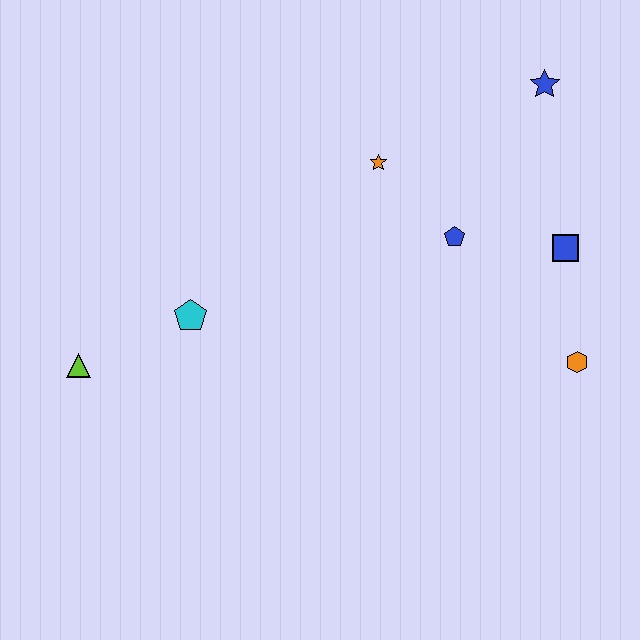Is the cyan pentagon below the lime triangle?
No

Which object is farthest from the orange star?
The lime triangle is farthest from the orange star.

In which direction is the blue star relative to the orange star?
The blue star is to the right of the orange star.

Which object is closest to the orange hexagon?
The blue square is closest to the orange hexagon.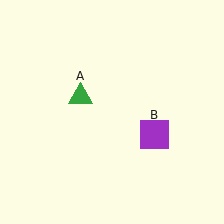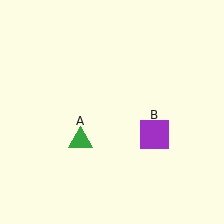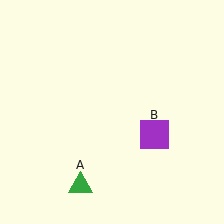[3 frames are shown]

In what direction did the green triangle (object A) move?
The green triangle (object A) moved down.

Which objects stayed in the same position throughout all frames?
Purple square (object B) remained stationary.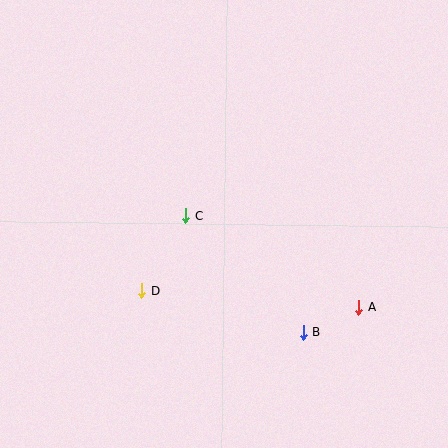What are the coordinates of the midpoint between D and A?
The midpoint between D and A is at (251, 299).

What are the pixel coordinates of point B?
Point B is at (303, 332).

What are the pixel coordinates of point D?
Point D is at (142, 291).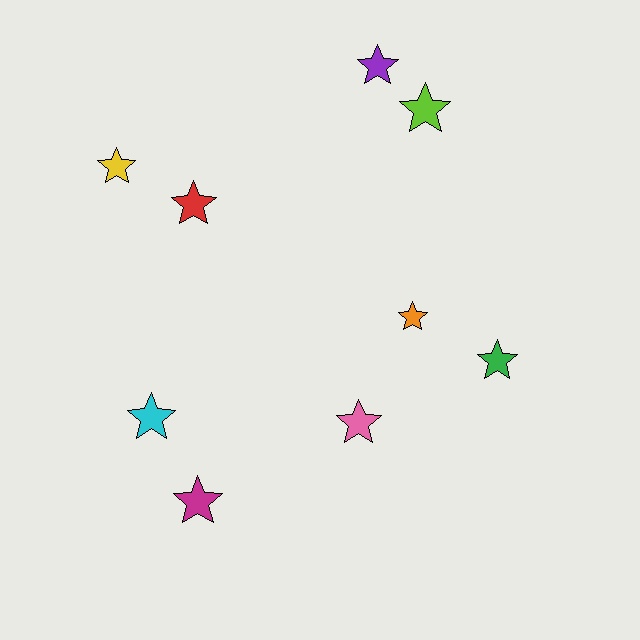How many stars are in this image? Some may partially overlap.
There are 9 stars.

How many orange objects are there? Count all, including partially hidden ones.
There is 1 orange object.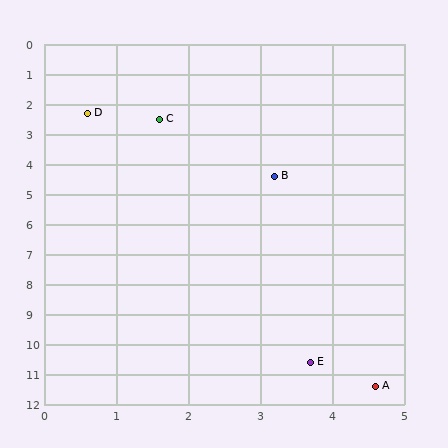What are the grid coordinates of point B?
Point B is at approximately (3.2, 4.4).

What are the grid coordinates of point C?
Point C is at approximately (1.6, 2.5).